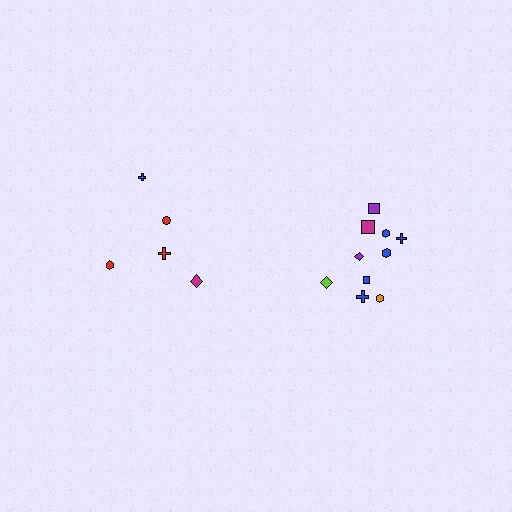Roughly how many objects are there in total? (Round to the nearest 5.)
Roughly 15 objects in total.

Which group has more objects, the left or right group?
The right group.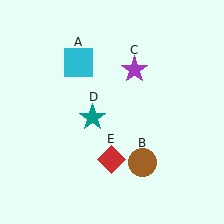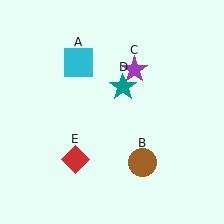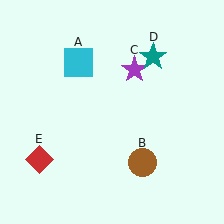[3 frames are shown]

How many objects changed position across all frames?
2 objects changed position: teal star (object D), red diamond (object E).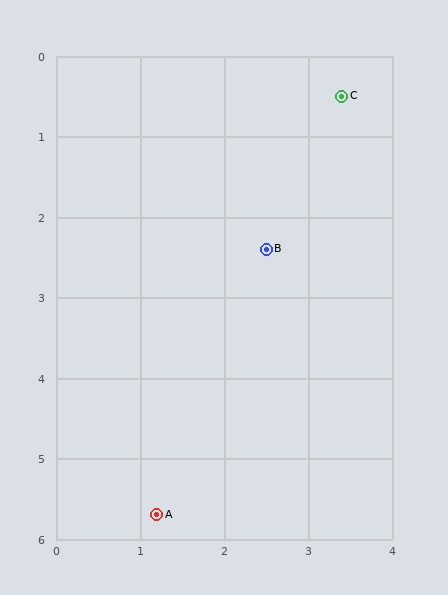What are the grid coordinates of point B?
Point B is at approximately (2.5, 2.4).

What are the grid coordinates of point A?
Point A is at approximately (1.2, 5.7).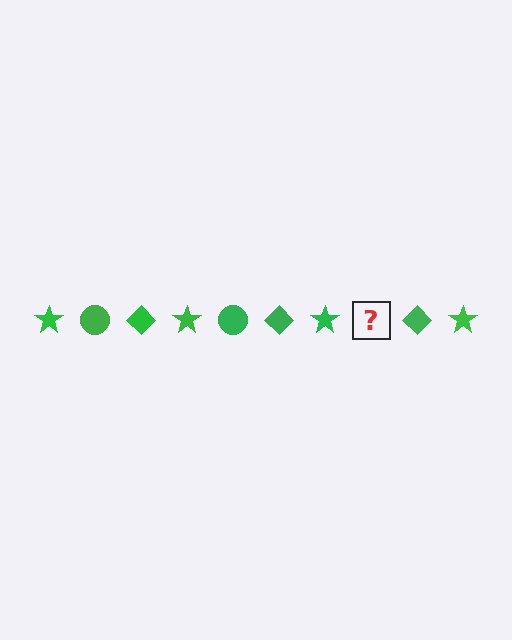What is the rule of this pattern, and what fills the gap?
The rule is that the pattern cycles through star, circle, diamond shapes in green. The gap should be filled with a green circle.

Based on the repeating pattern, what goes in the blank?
The blank should be a green circle.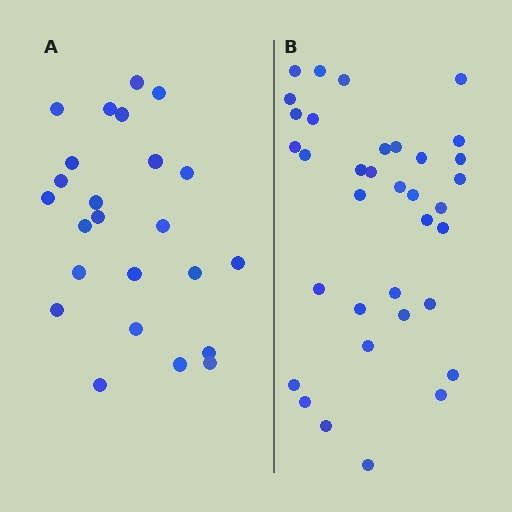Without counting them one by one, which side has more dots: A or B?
Region B (the right region) has more dots.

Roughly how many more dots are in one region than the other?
Region B has roughly 12 or so more dots than region A.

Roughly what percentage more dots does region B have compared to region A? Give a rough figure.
About 45% more.